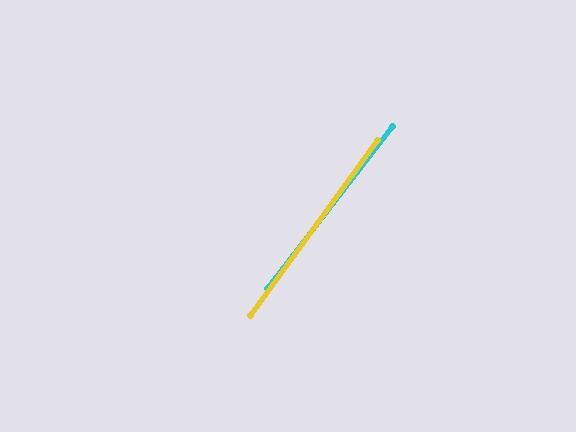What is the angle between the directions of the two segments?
Approximately 2 degrees.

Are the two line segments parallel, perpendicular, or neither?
Parallel — their directions differ by only 1.7°.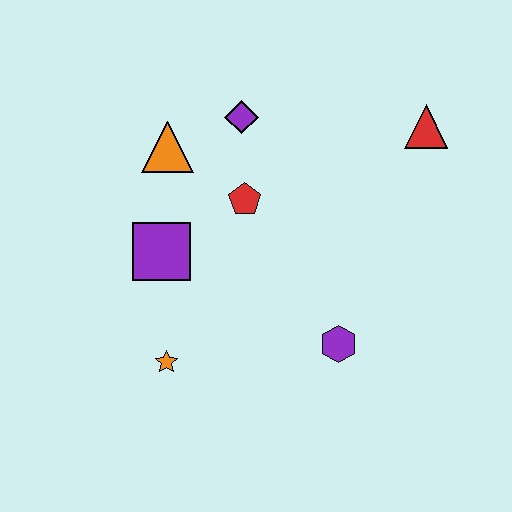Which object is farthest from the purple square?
The red triangle is farthest from the purple square.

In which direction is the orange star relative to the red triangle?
The orange star is to the left of the red triangle.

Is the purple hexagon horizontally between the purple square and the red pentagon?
No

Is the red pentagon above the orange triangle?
No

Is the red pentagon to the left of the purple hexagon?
Yes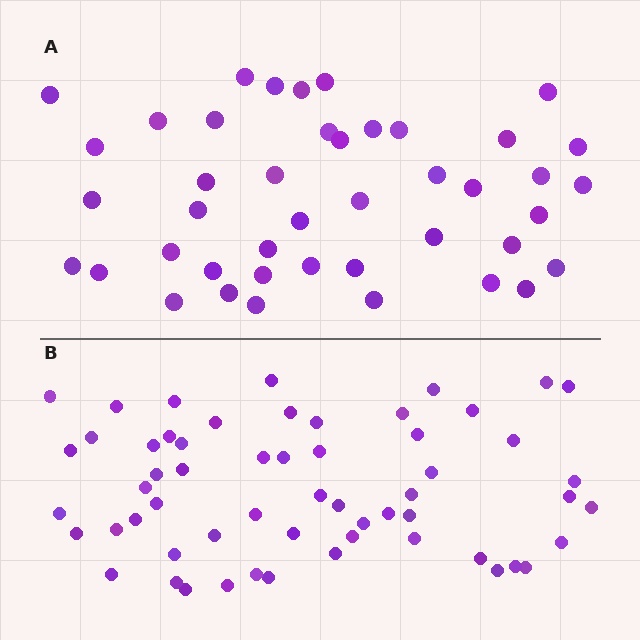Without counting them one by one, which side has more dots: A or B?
Region B (the bottom region) has more dots.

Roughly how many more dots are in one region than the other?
Region B has approximately 15 more dots than region A.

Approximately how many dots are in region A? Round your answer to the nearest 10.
About 40 dots. (The exact count is 43, which rounds to 40.)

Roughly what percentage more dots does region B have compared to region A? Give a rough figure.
About 35% more.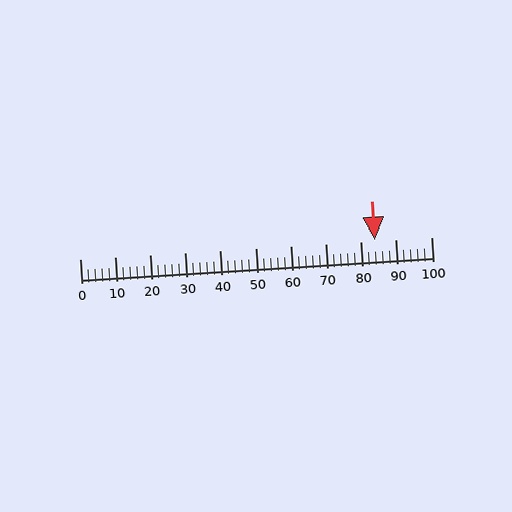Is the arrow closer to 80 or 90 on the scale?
The arrow is closer to 80.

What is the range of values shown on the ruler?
The ruler shows values from 0 to 100.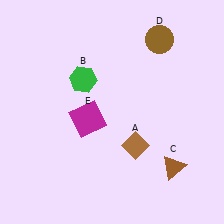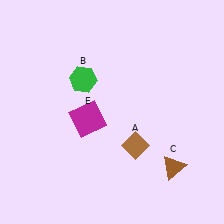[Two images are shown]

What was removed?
The brown circle (D) was removed in Image 2.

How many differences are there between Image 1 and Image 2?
There is 1 difference between the two images.